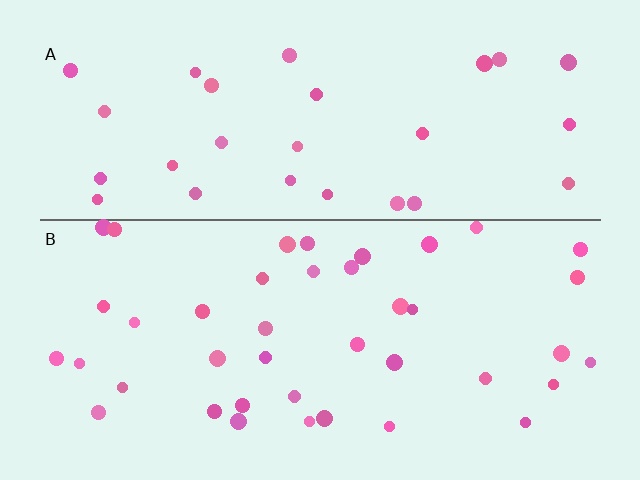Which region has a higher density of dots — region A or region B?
B (the bottom).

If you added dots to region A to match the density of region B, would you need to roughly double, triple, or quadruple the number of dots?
Approximately double.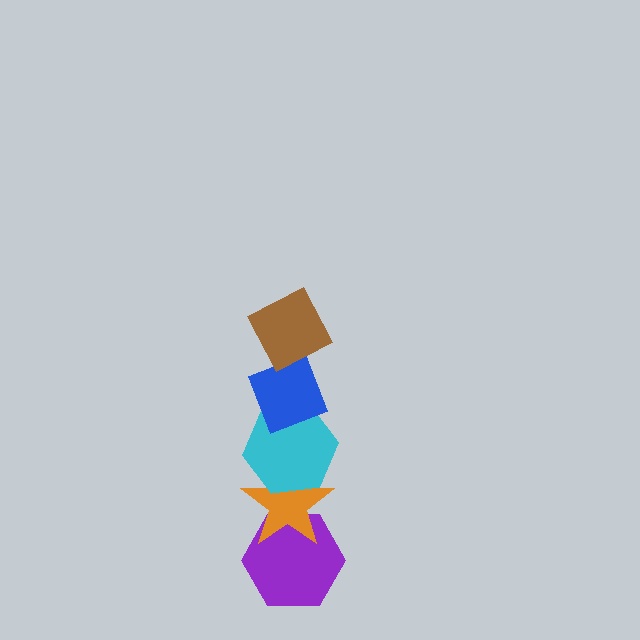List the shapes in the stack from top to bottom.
From top to bottom: the brown diamond, the blue diamond, the cyan hexagon, the orange star, the purple hexagon.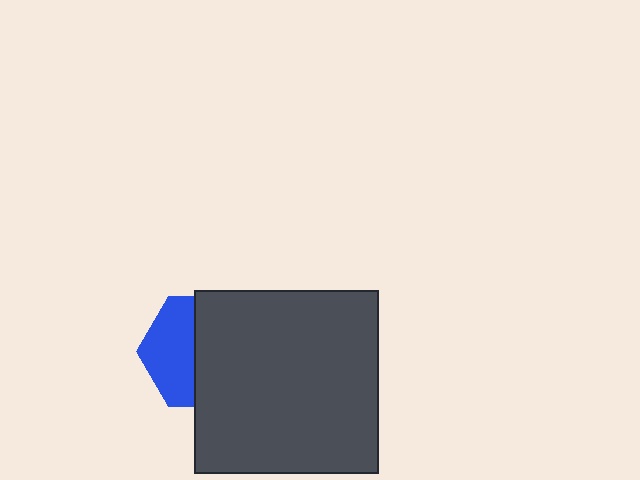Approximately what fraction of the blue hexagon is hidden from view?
Roughly 57% of the blue hexagon is hidden behind the dark gray square.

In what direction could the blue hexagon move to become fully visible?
The blue hexagon could move left. That would shift it out from behind the dark gray square entirely.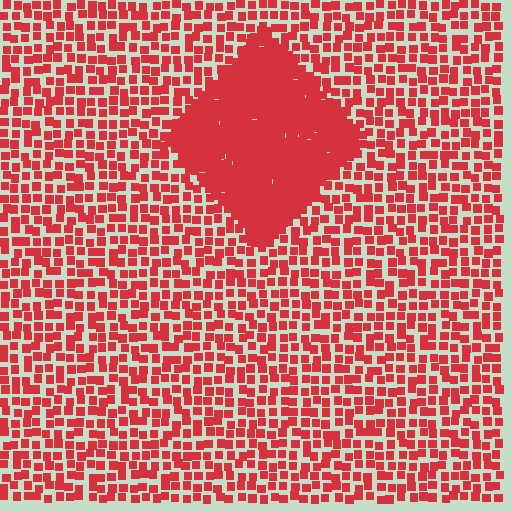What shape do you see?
I see a diamond.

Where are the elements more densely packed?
The elements are more densely packed inside the diamond boundary.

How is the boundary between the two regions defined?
The boundary is defined by a change in element density (approximately 2.6x ratio). All elements are the same color, size, and shape.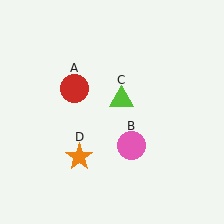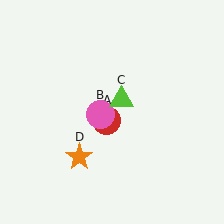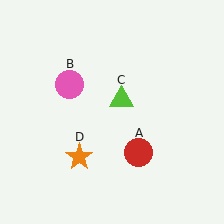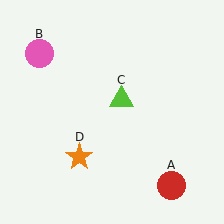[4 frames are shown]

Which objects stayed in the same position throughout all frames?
Lime triangle (object C) and orange star (object D) remained stationary.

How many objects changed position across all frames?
2 objects changed position: red circle (object A), pink circle (object B).